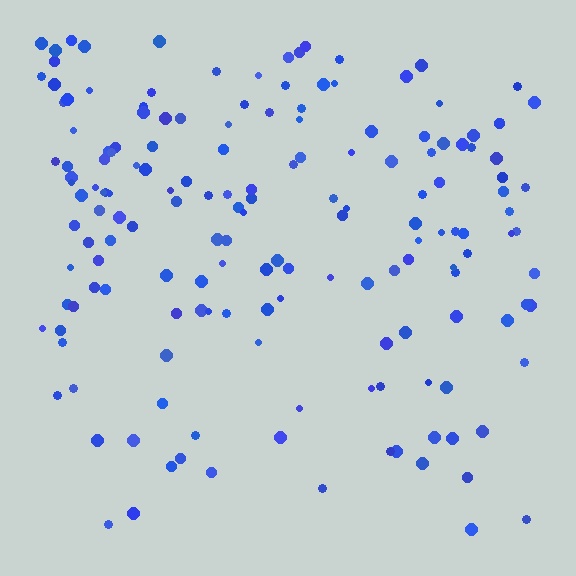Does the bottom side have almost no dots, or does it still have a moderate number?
Still a moderate number, just noticeably fewer than the top.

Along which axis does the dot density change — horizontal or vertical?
Vertical.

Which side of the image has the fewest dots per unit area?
The bottom.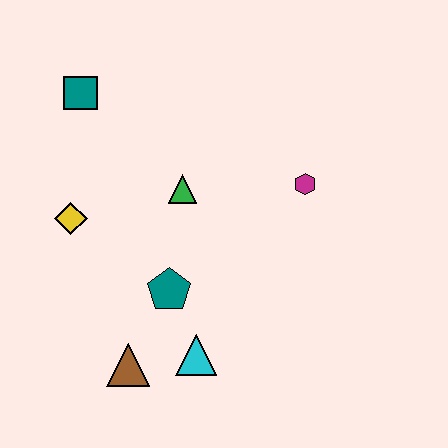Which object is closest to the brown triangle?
The cyan triangle is closest to the brown triangle.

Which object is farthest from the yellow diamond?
The magenta hexagon is farthest from the yellow diamond.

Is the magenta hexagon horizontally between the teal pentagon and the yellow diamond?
No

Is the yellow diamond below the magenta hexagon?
Yes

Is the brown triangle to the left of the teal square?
No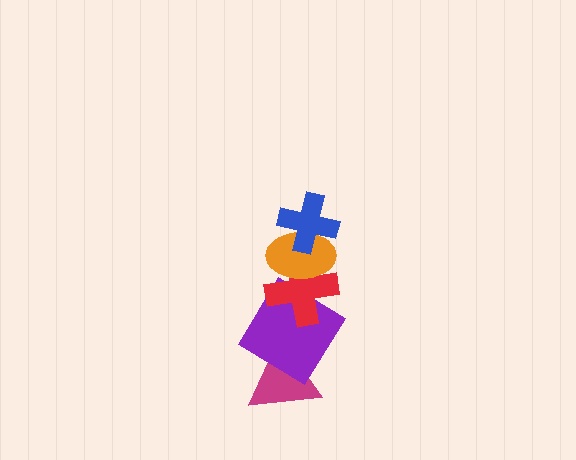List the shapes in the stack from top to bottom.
From top to bottom: the blue cross, the orange ellipse, the red cross, the purple diamond, the magenta triangle.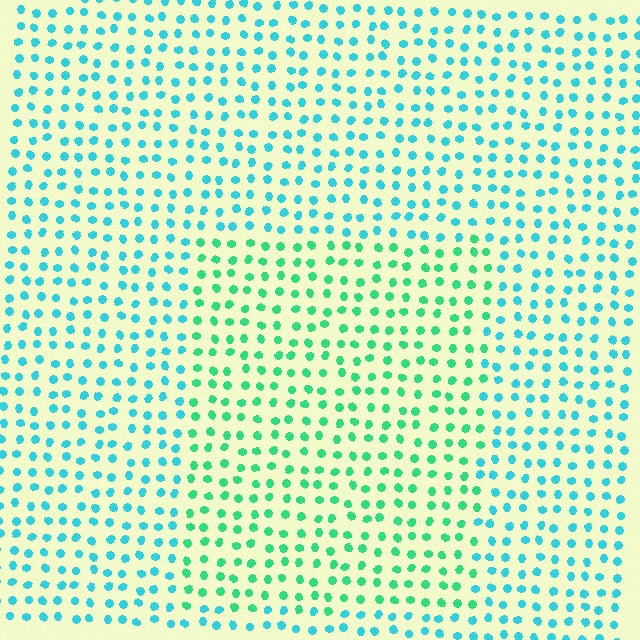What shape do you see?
I see a rectangle.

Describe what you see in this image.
The image is filled with small cyan elements in a uniform arrangement. A rectangle-shaped region is visible where the elements are tinted to a slightly different hue, forming a subtle color boundary.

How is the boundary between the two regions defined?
The boundary is defined purely by a slight shift in hue (about 37 degrees). Spacing, size, and orientation are identical on both sides.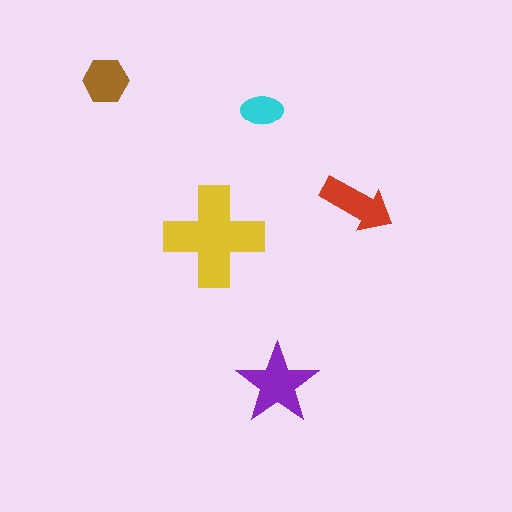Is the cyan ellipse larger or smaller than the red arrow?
Smaller.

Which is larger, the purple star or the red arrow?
The purple star.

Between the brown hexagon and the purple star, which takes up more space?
The purple star.